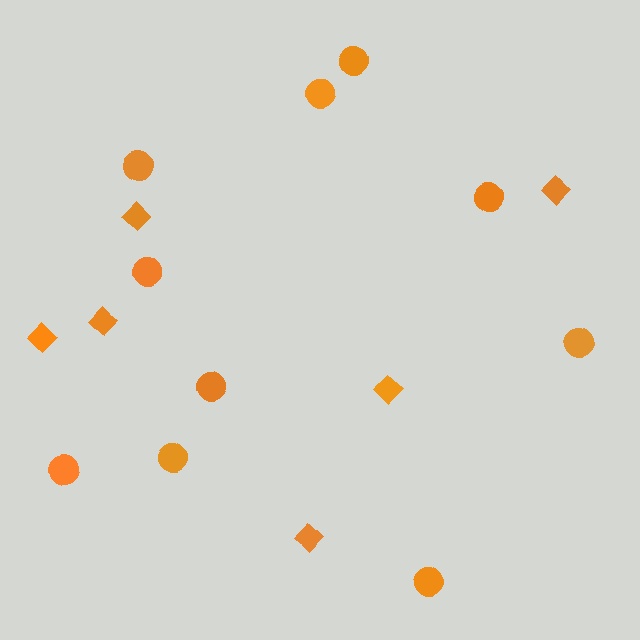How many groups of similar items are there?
There are 2 groups: one group of diamonds (6) and one group of circles (10).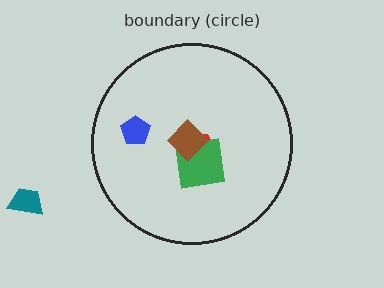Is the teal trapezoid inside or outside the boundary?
Outside.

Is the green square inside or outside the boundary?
Inside.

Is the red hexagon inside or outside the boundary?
Inside.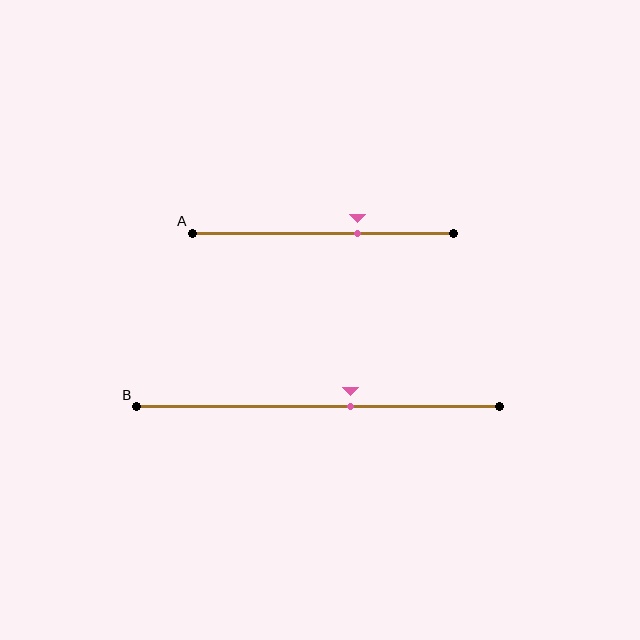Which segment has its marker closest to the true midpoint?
Segment B has its marker closest to the true midpoint.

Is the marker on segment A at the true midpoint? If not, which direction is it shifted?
No, the marker on segment A is shifted to the right by about 13% of the segment length.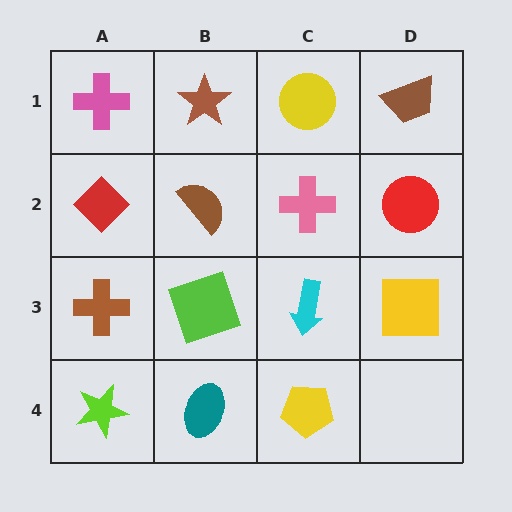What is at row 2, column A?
A red diamond.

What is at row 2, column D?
A red circle.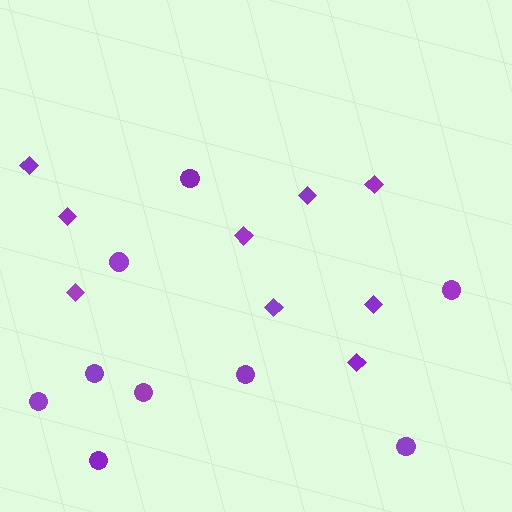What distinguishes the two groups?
There are 2 groups: one group of circles (9) and one group of diamonds (9).